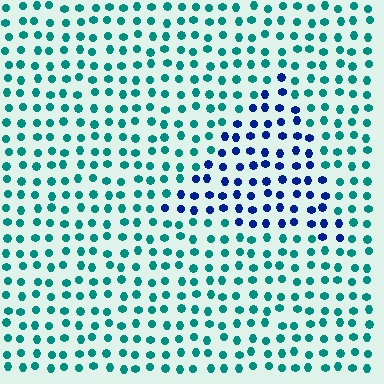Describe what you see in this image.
The image is filled with small teal elements in a uniform arrangement. A triangle-shaped region is visible where the elements are tinted to a slightly different hue, forming a subtle color boundary.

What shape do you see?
I see a triangle.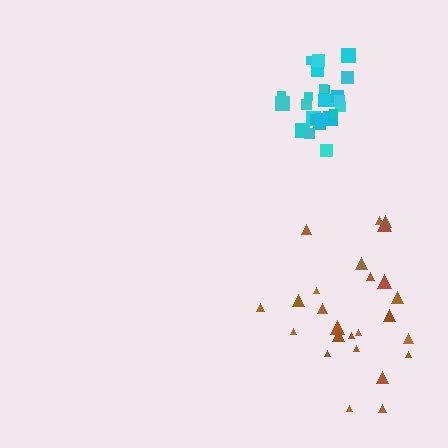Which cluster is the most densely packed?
Cyan.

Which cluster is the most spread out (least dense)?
Brown.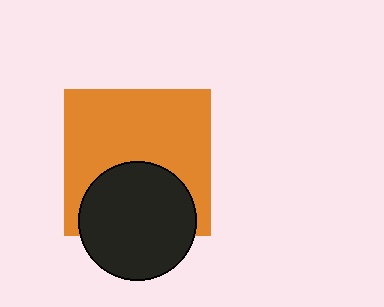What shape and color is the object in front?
The object in front is a black circle.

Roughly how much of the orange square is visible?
Most of it is visible (roughly 66%).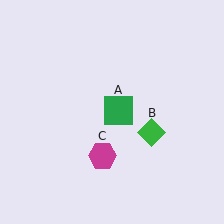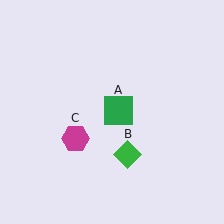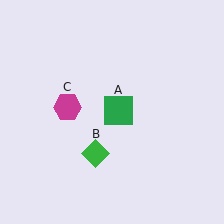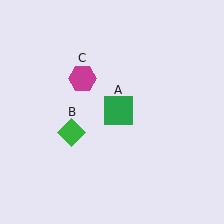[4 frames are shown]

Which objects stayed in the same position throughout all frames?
Green square (object A) remained stationary.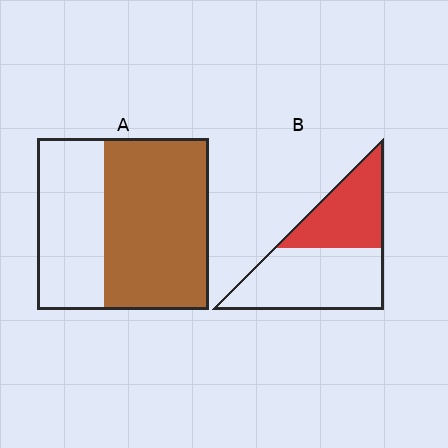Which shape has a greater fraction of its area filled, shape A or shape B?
Shape A.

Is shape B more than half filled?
No.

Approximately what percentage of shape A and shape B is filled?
A is approximately 60% and B is approximately 40%.